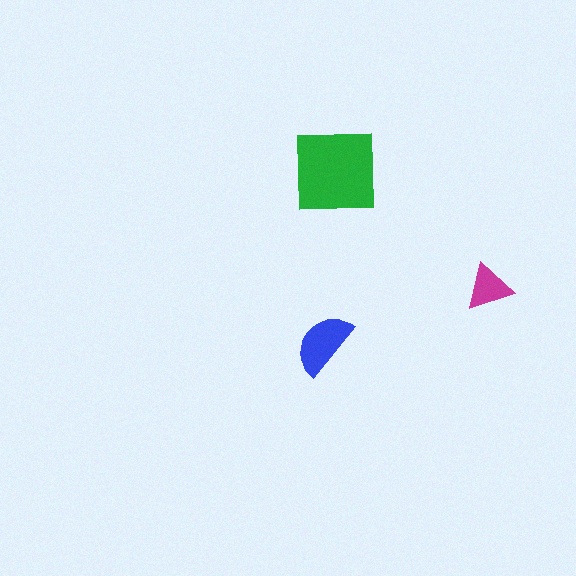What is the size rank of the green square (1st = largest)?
1st.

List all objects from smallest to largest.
The magenta triangle, the blue semicircle, the green square.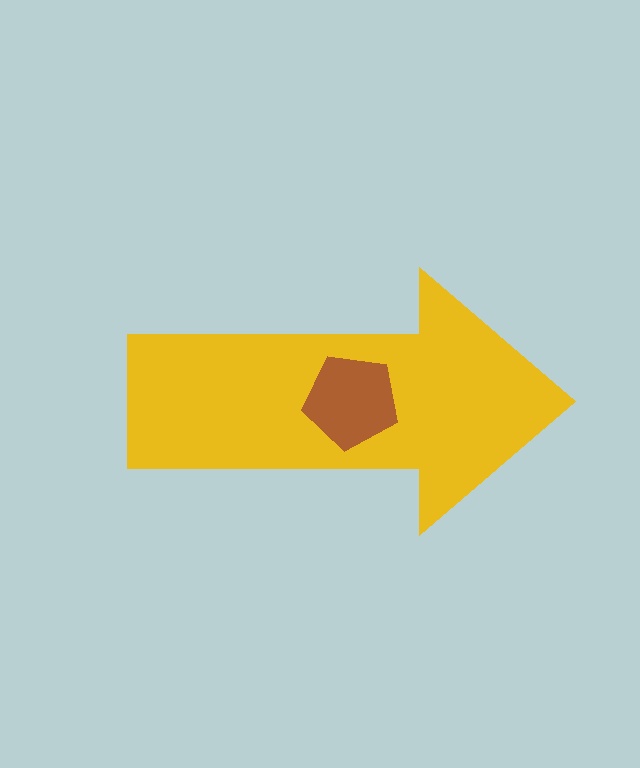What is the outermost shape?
The yellow arrow.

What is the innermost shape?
The brown pentagon.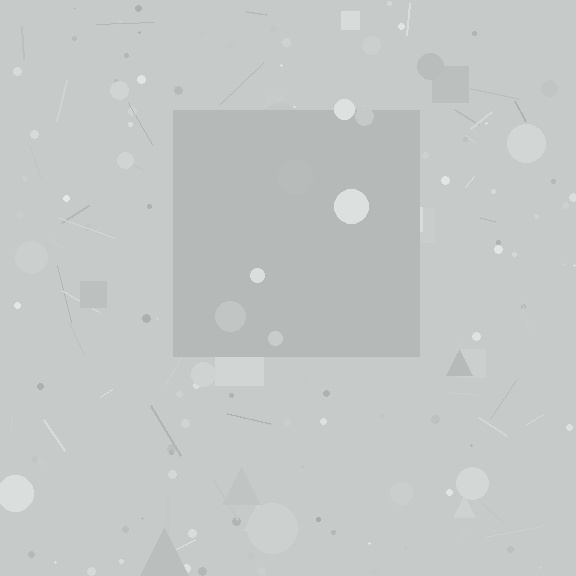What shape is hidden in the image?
A square is hidden in the image.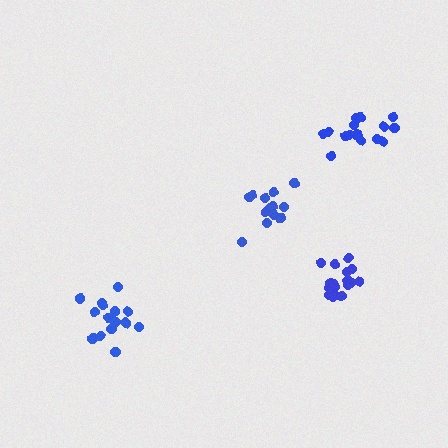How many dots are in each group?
Group 1: 15 dots, Group 2: 17 dots, Group 3: 15 dots, Group 4: 18 dots (65 total).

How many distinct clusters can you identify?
There are 4 distinct clusters.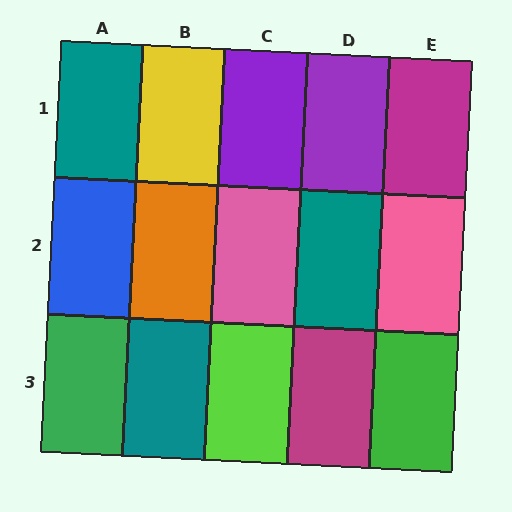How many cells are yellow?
1 cell is yellow.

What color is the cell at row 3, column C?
Lime.